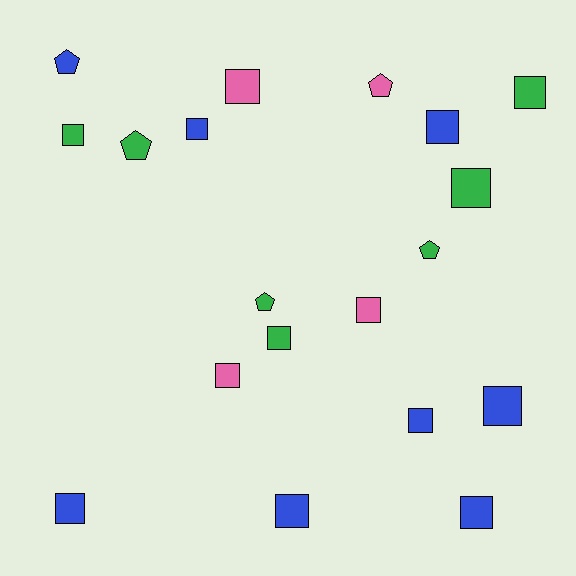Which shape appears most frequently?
Square, with 14 objects.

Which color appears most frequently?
Blue, with 8 objects.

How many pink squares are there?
There are 3 pink squares.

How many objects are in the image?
There are 19 objects.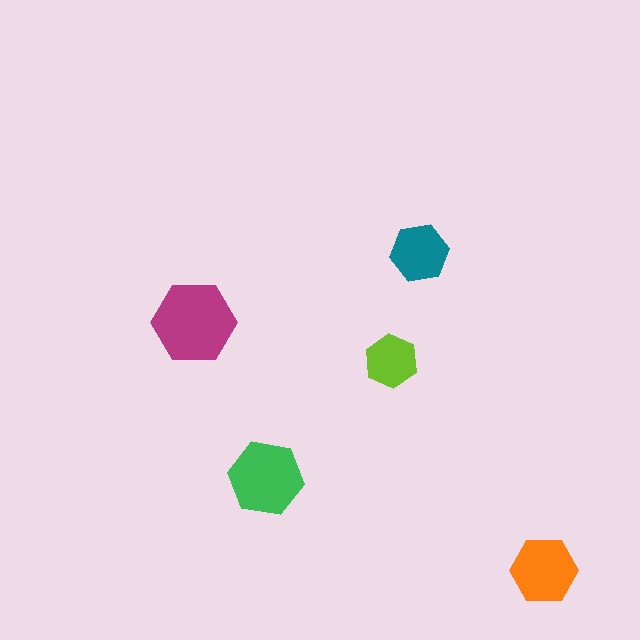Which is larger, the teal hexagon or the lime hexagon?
The teal one.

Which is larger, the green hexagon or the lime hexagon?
The green one.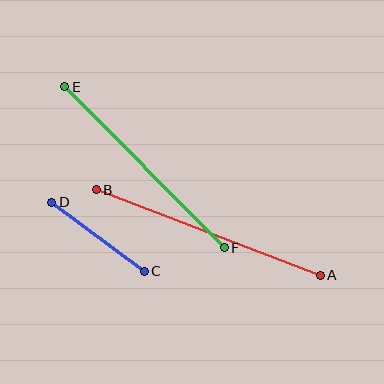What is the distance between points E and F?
The distance is approximately 227 pixels.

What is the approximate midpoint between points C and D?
The midpoint is at approximately (98, 237) pixels.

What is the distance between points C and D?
The distance is approximately 116 pixels.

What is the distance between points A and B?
The distance is approximately 240 pixels.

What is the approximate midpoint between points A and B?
The midpoint is at approximately (208, 233) pixels.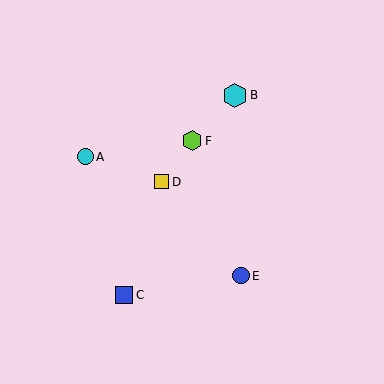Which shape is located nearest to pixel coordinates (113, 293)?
The blue square (labeled C) at (124, 295) is nearest to that location.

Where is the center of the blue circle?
The center of the blue circle is at (241, 276).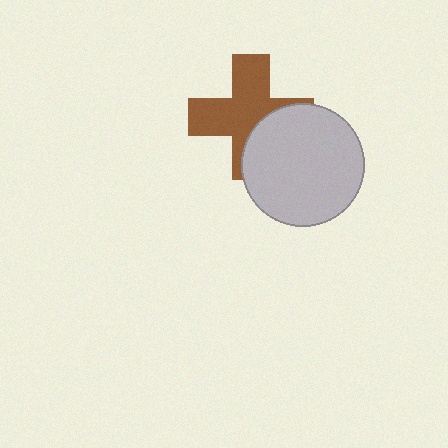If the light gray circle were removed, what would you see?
You would see the complete brown cross.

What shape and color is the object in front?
The object in front is a light gray circle.